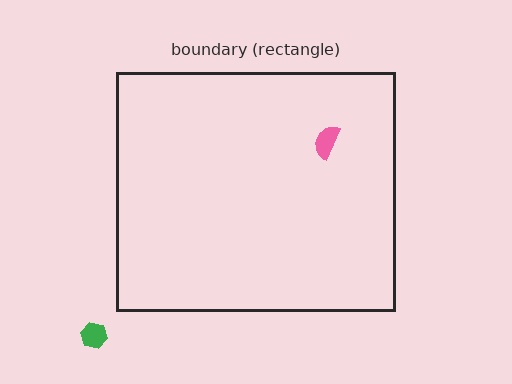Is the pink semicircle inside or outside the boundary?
Inside.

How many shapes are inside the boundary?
1 inside, 1 outside.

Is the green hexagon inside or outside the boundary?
Outside.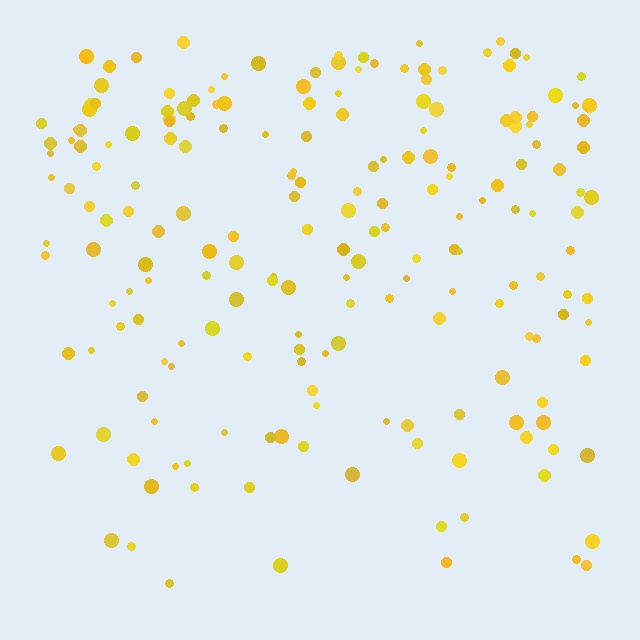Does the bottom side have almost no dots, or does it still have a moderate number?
Still a moderate number, just noticeably fewer than the top.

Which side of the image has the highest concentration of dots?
The top.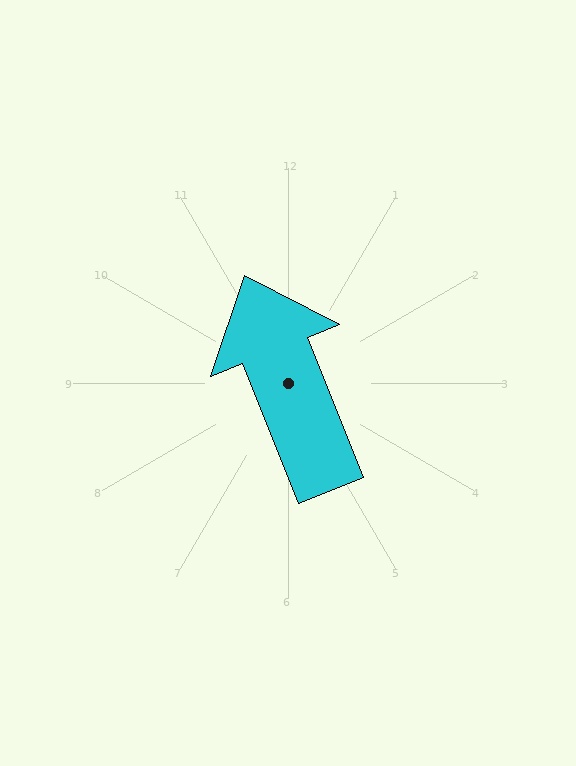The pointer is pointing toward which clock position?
Roughly 11 o'clock.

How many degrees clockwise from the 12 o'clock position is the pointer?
Approximately 338 degrees.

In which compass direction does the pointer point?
North.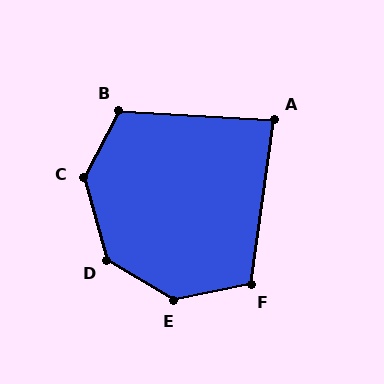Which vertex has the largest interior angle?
E, at approximately 138 degrees.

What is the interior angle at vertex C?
Approximately 137 degrees (obtuse).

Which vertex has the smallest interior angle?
A, at approximately 85 degrees.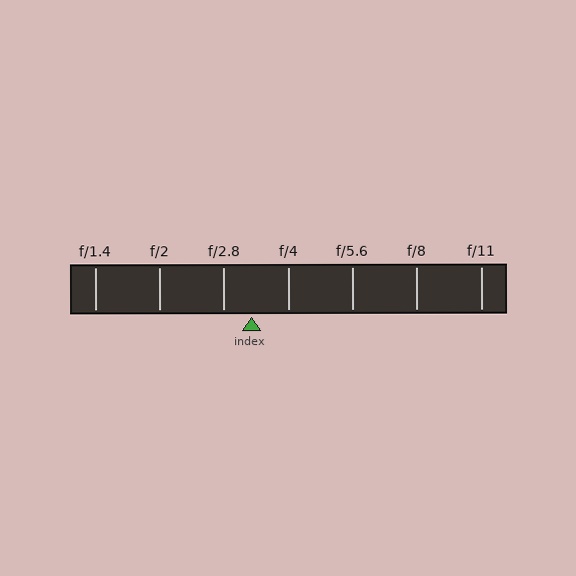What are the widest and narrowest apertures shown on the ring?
The widest aperture shown is f/1.4 and the narrowest is f/11.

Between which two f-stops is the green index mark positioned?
The index mark is between f/2.8 and f/4.